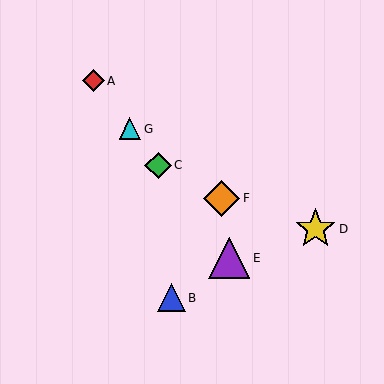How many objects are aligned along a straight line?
4 objects (A, C, E, G) are aligned along a straight line.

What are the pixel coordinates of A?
Object A is at (93, 81).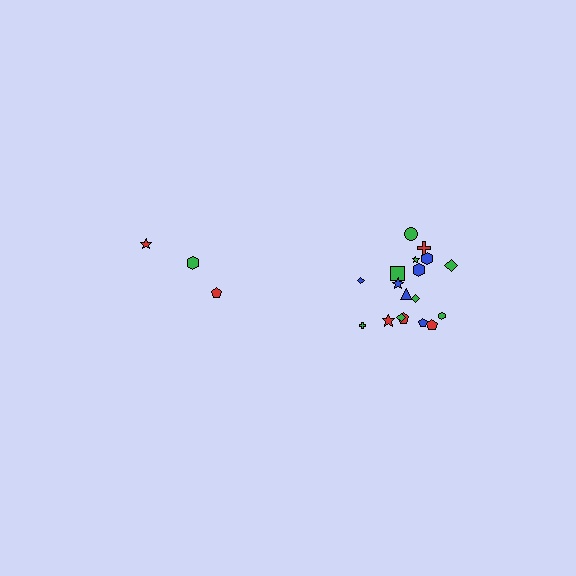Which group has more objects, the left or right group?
The right group.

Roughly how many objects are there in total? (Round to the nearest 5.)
Roughly 20 objects in total.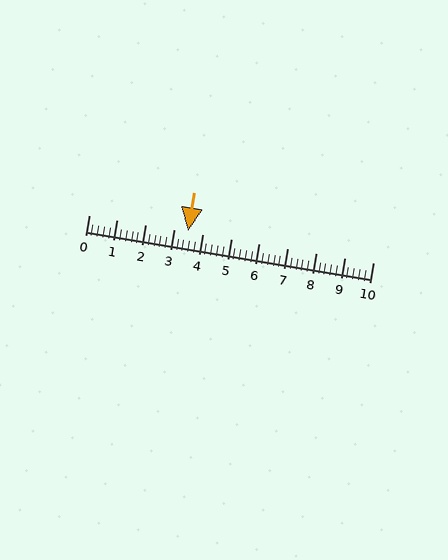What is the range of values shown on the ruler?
The ruler shows values from 0 to 10.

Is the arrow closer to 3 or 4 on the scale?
The arrow is closer to 4.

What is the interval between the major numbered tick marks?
The major tick marks are spaced 1 units apart.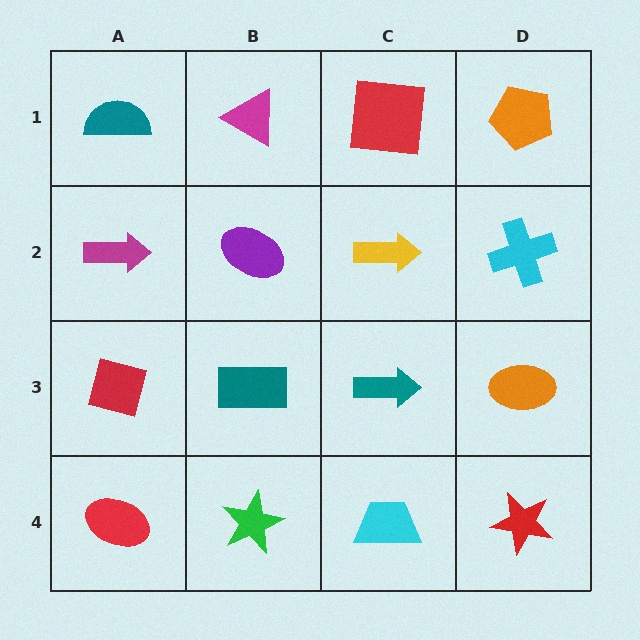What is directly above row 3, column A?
A magenta arrow.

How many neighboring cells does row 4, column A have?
2.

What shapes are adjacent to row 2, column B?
A magenta triangle (row 1, column B), a teal rectangle (row 3, column B), a magenta arrow (row 2, column A), a yellow arrow (row 2, column C).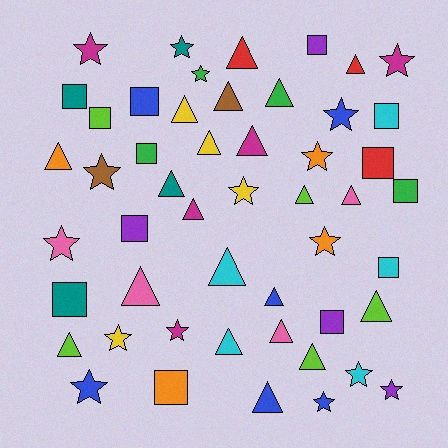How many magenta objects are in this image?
There are 5 magenta objects.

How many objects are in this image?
There are 50 objects.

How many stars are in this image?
There are 16 stars.